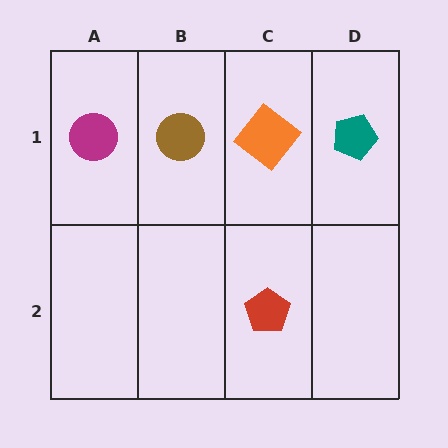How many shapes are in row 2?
1 shape.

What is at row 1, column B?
A brown circle.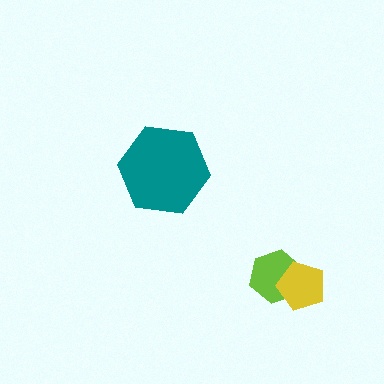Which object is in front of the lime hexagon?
The yellow pentagon is in front of the lime hexagon.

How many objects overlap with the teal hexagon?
0 objects overlap with the teal hexagon.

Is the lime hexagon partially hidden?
Yes, it is partially covered by another shape.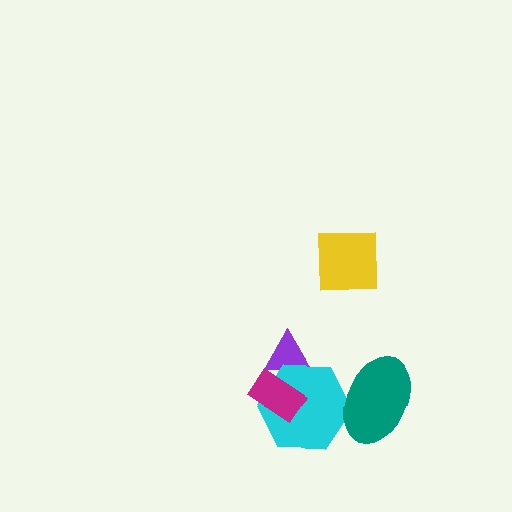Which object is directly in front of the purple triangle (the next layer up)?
The cyan hexagon is directly in front of the purple triangle.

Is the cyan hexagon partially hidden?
Yes, it is partially covered by another shape.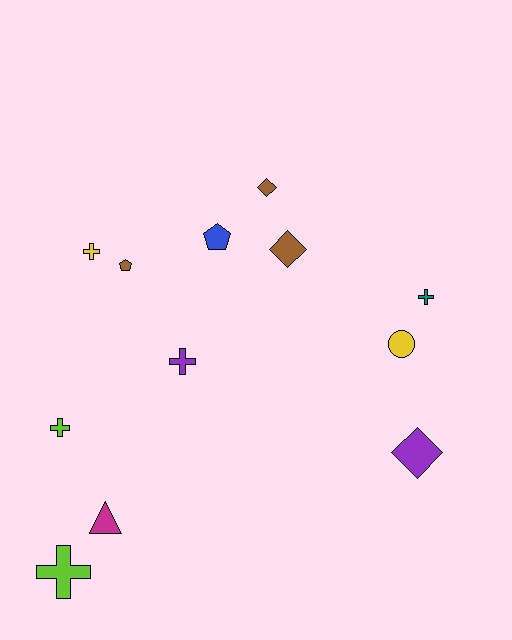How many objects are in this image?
There are 12 objects.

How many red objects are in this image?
There are no red objects.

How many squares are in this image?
There are no squares.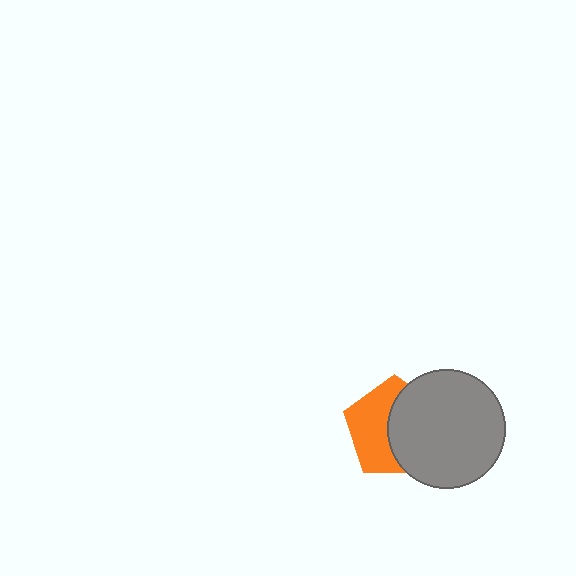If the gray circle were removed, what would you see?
You would see the complete orange pentagon.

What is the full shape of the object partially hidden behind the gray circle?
The partially hidden object is an orange pentagon.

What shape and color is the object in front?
The object in front is a gray circle.